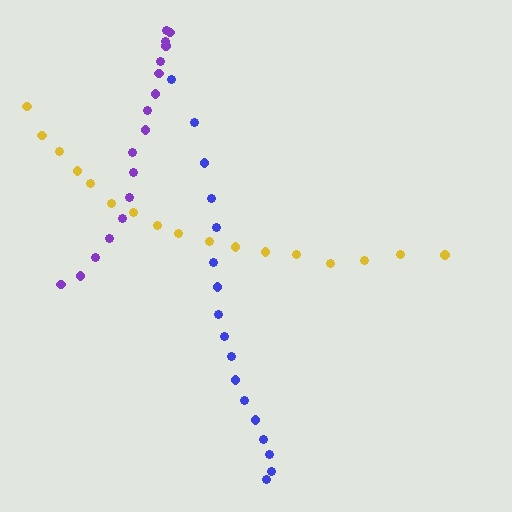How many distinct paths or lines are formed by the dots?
There are 3 distinct paths.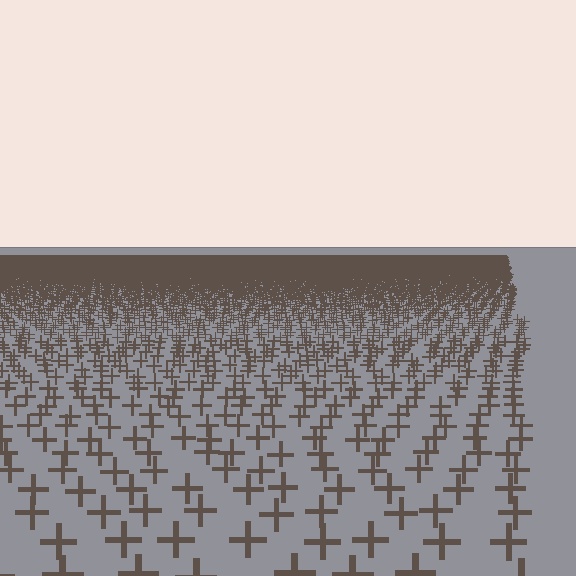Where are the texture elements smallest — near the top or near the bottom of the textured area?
Near the top.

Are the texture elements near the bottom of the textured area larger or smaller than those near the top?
Larger. Near the bottom, elements are closer to the viewer and appear at a bigger on-screen size.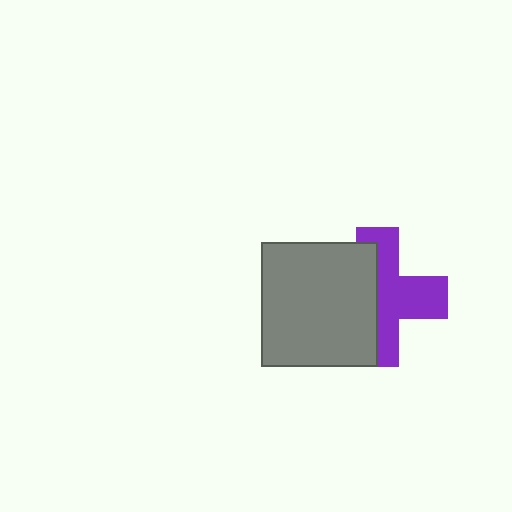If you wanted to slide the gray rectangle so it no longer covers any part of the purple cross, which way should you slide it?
Slide it left — that is the most direct way to separate the two shapes.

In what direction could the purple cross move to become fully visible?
The purple cross could move right. That would shift it out from behind the gray rectangle entirely.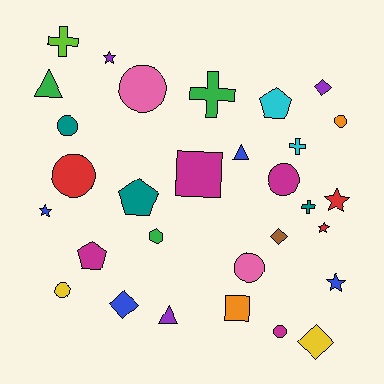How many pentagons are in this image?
There are 3 pentagons.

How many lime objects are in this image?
There is 1 lime object.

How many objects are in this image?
There are 30 objects.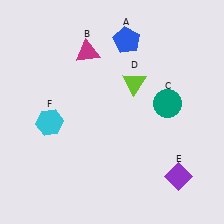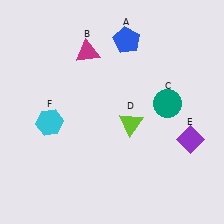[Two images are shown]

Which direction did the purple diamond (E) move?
The purple diamond (E) moved up.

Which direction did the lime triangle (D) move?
The lime triangle (D) moved down.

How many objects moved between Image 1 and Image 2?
2 objects moved between the two images.